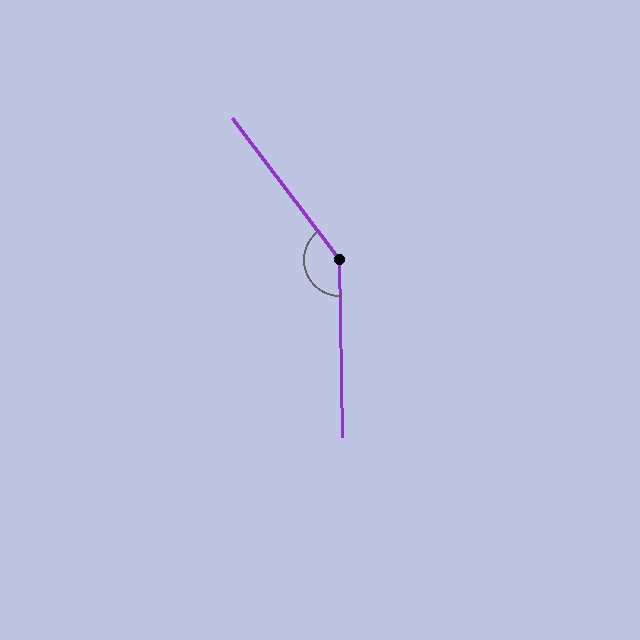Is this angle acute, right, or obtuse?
It is obtuse.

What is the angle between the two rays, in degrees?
Approximately 144 degrees.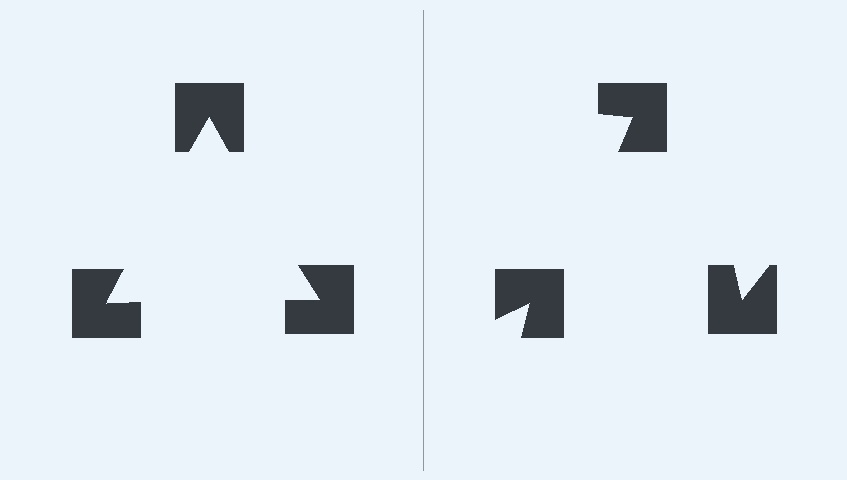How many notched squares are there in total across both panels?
6 — 3 on each side.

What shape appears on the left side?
An illusory triangle.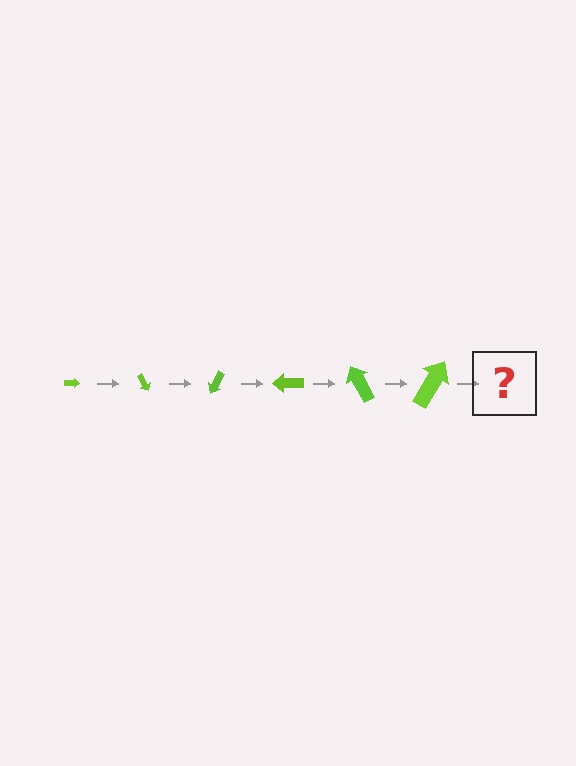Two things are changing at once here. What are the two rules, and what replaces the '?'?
The two rules are that the arrow grows larger each step and it rotates 60 degrees each step. The '?' should be an arrow, larger than the previous one and rotated 360 degrees from the start.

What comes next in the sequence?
The next element should be an arrow, larger than the previous one and rotated 360 degrees from the start.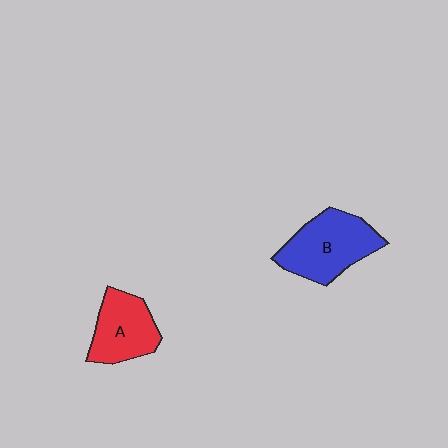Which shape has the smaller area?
Shape A (red).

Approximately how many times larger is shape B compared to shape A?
Approximately 1.3 times.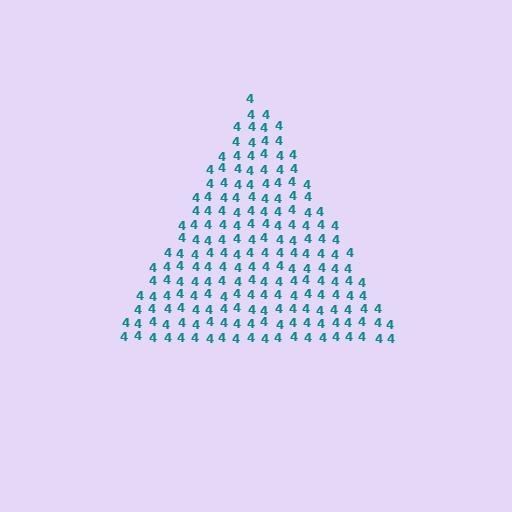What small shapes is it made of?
It is made of small digit 4's.